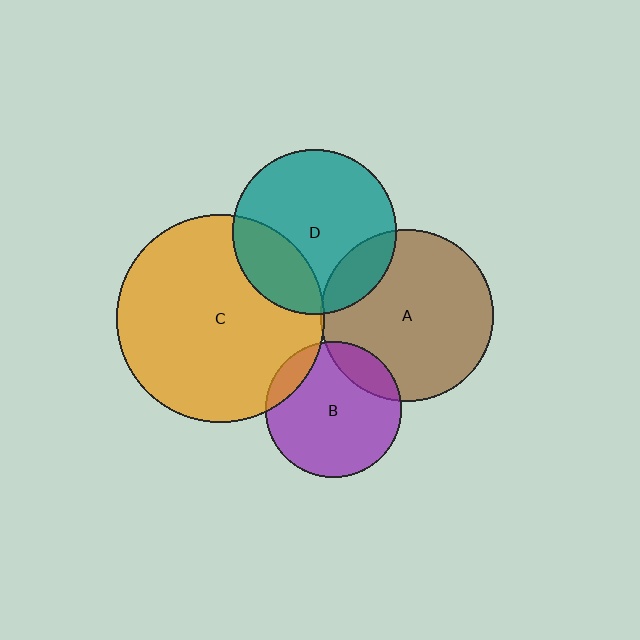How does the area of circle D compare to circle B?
Approximately 1.5 times.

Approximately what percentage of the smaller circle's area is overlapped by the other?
Approximately 5%.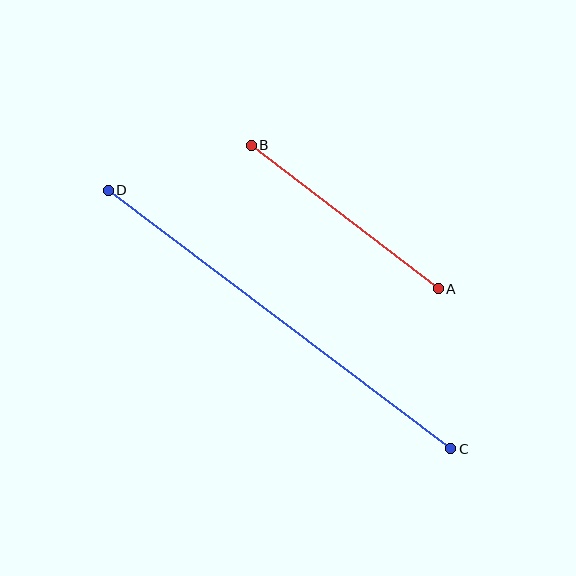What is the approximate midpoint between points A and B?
The midpoint is at approximately (345, 217) pixels.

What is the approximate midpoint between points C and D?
The midpoint is at approximately (279, 319) pixels.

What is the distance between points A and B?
The distance is approximately 236 pixels.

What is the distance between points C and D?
The distance is approximately 429 pixels.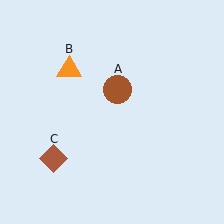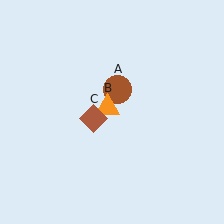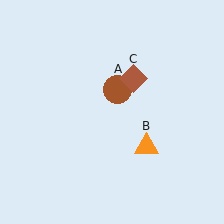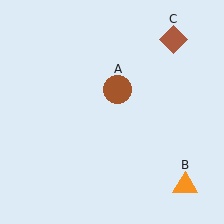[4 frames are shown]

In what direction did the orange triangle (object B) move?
The orange triangle (object B) moved down and to the right.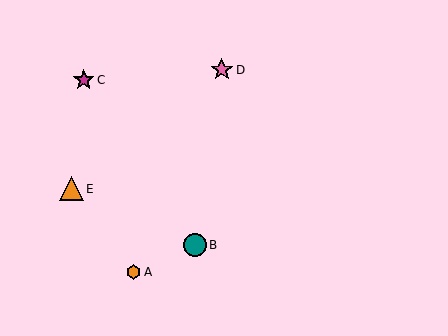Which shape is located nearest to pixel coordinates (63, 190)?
The orange triangle (labeled E) at (71, 189) is nearest to that location.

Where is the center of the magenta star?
The center of the magenta star is at (84, 80).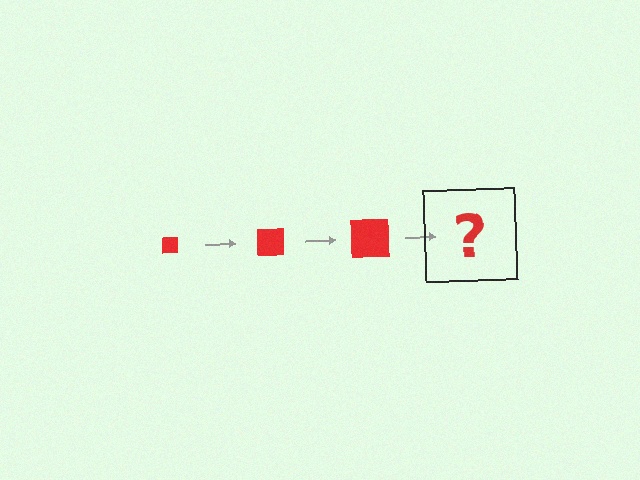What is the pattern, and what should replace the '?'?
The pattern is that the square gets progressively larger each step. The '?' should be a red square, larger than the previous one.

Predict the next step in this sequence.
The next step is a red square, larger than the previous one.